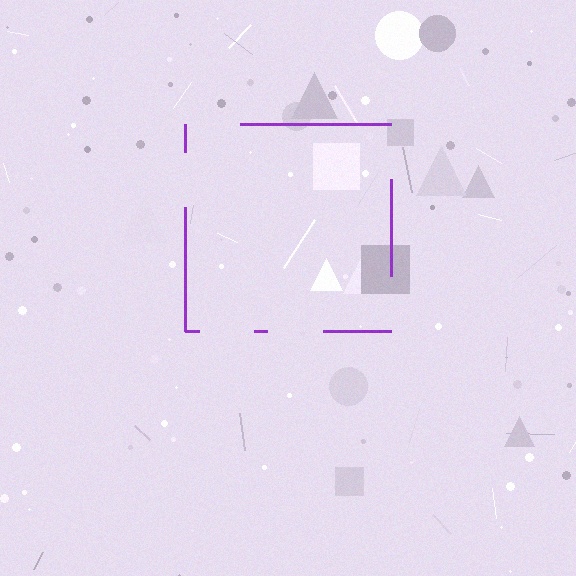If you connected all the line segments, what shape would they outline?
They would outline a square.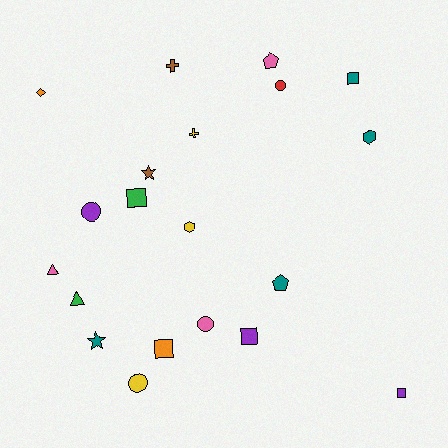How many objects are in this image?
There are 20 objects.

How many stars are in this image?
There are 2 stars.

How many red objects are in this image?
There is 1 red object.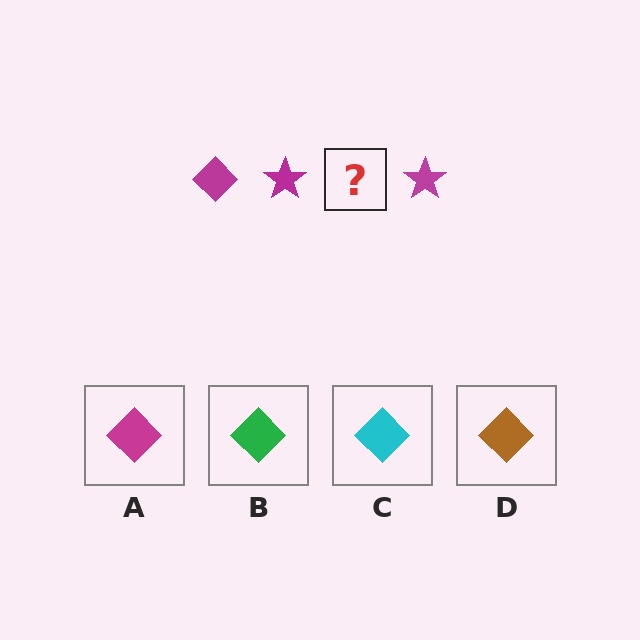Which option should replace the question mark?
Option A.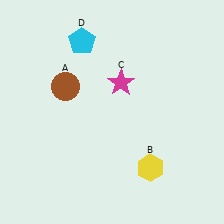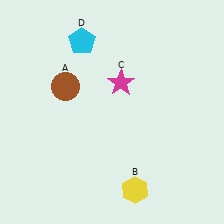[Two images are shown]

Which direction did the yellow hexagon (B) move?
The yellow hexagon (B) moved down.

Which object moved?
The yellow hexagon (B) moved down.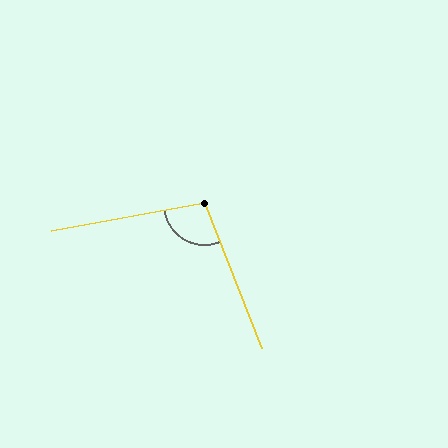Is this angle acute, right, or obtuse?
It is obtuse.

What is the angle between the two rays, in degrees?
Approximately 102 degrees.